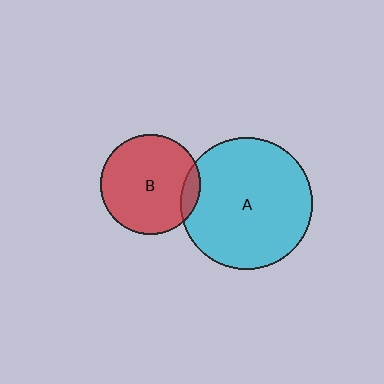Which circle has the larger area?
Circle A (cyan).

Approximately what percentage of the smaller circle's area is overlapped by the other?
Approximately 10%.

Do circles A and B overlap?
Yes.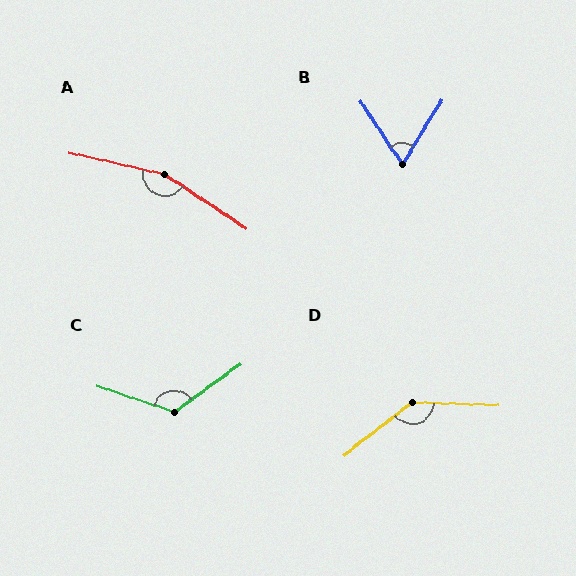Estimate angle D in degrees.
Approximately 140 degrees.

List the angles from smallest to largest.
B (65°), C (125°), D (140°), A (159°).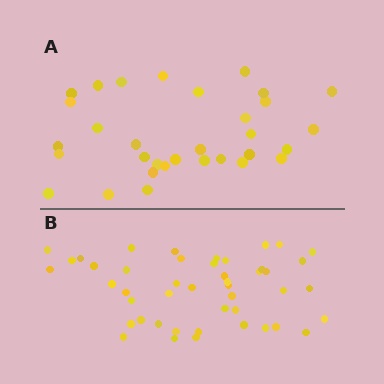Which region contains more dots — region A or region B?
Region B (the bottom region) has more dots.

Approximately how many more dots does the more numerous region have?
Region B has approximately 15 more dots than region A.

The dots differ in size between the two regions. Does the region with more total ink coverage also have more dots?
No. Region A has more total ink coverage because its dots are larger, but region B actually contains more individual dots. Total area can be misleading — the number of items is what matters here.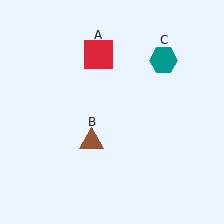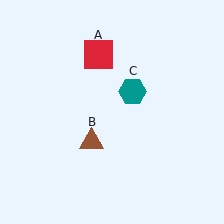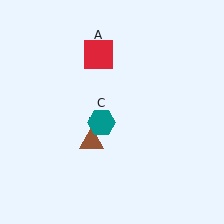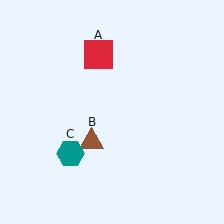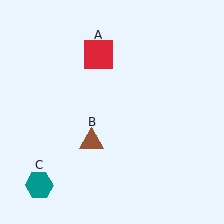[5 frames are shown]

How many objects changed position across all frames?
1 object changed position: teal hexagon (object C).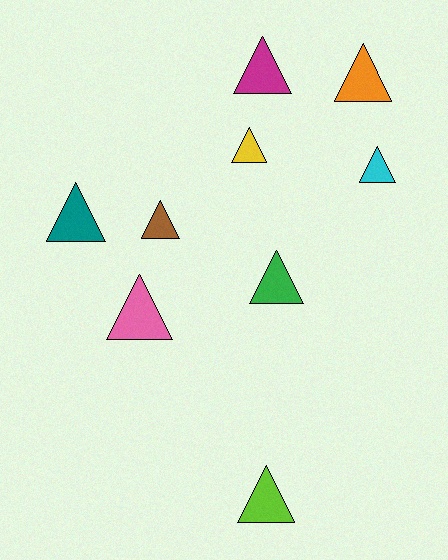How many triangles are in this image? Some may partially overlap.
There are 9 triangles.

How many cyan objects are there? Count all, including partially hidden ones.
There is 1 cyan object.